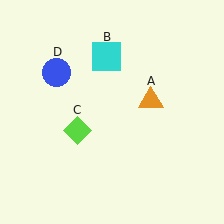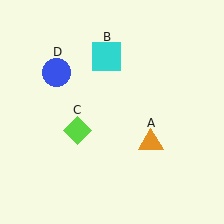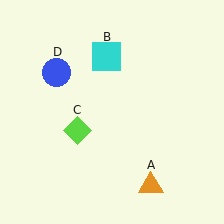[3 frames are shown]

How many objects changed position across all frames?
1 object changed position: orange triangle (object A).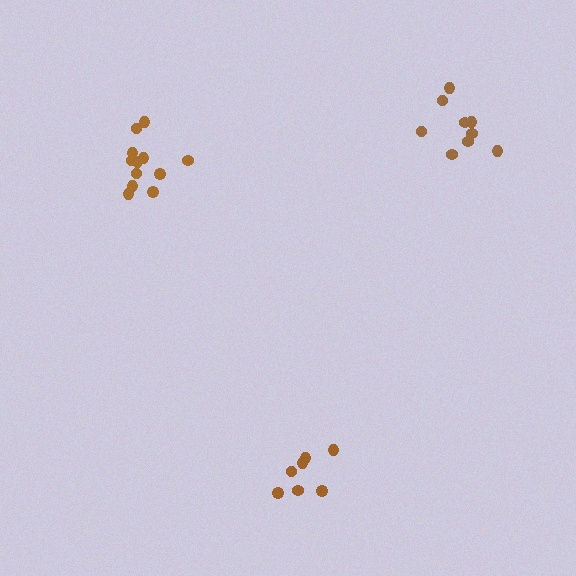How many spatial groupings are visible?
There are 3 spatial groupings.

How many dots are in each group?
Group 1: 9 dots, Group 2: 7 dots, Group 3: 12 dots (28 total).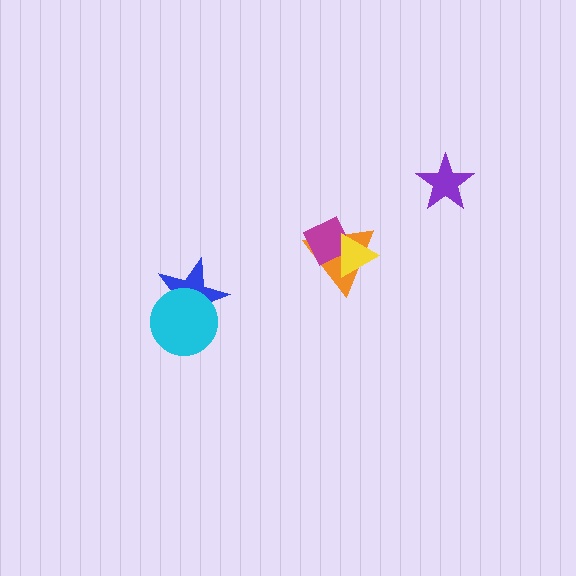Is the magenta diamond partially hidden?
Yes, it is partially covered by another shape.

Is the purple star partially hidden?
No, no other shape covers it.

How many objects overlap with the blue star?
1 object overlaps with the blue star.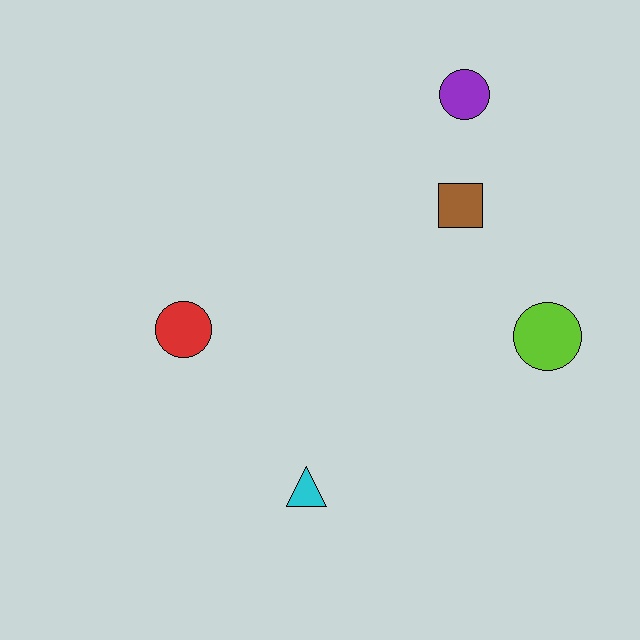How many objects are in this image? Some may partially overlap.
There are 5 objects.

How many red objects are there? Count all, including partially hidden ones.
There is 1 red object.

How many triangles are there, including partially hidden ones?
There is 1 triangle.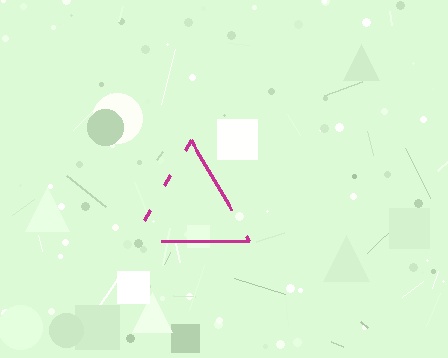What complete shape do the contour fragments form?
The contour fragments form a triangle.